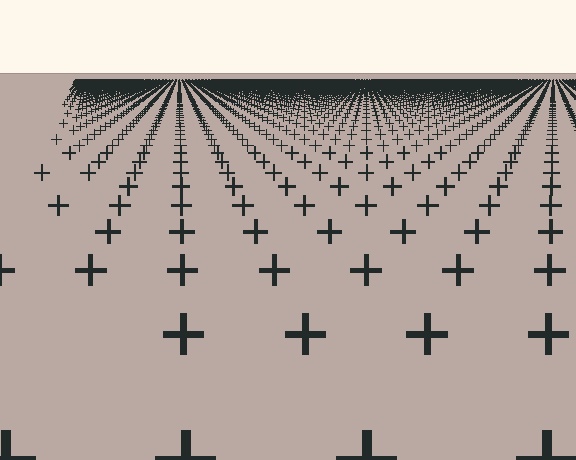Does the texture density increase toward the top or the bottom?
Density increases toward the top.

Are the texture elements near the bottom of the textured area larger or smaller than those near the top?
Larger. Near the bottom, elements are closer to the viewer and appear at a bigger on-screen size.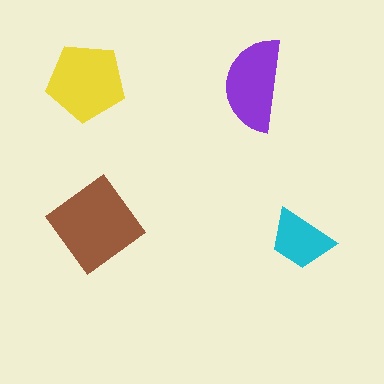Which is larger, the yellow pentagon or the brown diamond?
The brown diamond.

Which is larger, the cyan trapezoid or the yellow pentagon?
The yellow pentagon.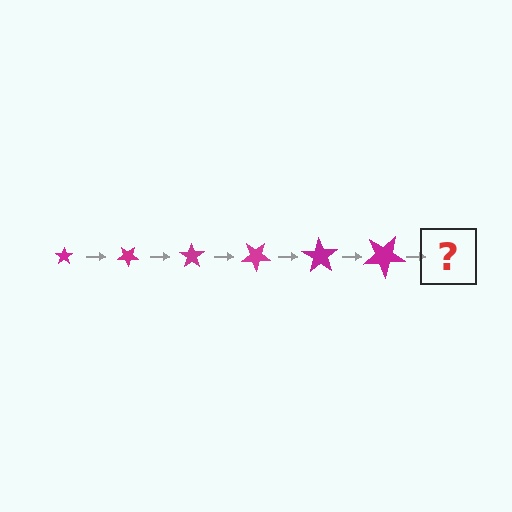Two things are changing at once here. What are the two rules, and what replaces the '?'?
The two rules are that the star grows larger each step and it rotates 35 degrees each step. The '?' should be a star, larger than the previous one and rotated 210 degrees from the start.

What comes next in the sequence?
The next element should be a star, larger than the previous one and rotated 210 degrees from the start.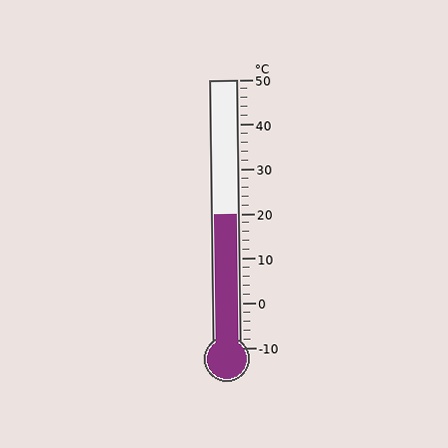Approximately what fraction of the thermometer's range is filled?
The thermometer is filled to approximately 50% of its range.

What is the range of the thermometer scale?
The thermometer scale ranges from -10°C to 50°C.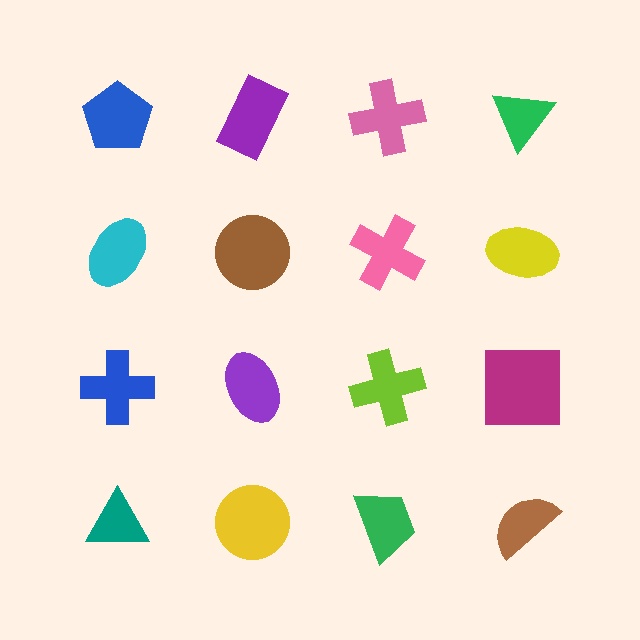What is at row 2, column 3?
A pink cross.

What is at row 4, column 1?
A teal triangle.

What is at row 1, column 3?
A pink cross.